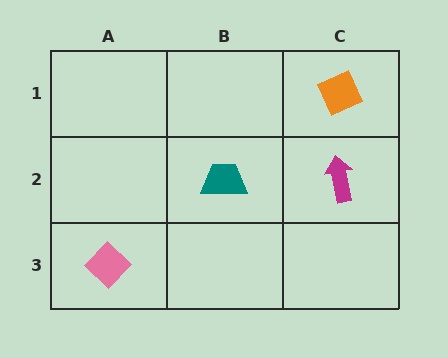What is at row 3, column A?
A pink diamond.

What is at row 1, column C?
An orange diamond.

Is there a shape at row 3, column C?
No, that cell is empty.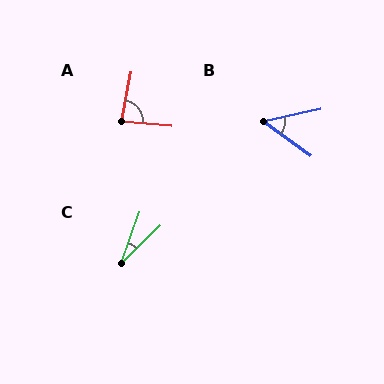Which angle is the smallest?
C, at approximately 26 degrees.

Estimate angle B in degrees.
Approximately 48 degrees.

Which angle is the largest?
A, at approximately 85 degrees.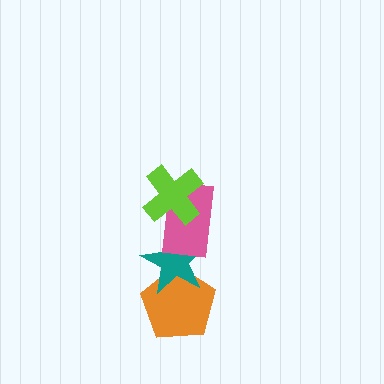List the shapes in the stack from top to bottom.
From top to bottom: the lime cross, the pink rectangle, the teal star, the orange pentagon.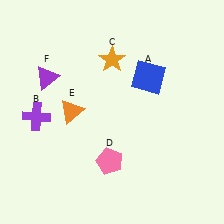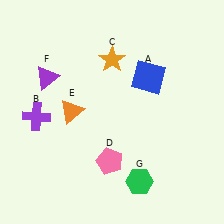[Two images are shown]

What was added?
A green hexagon (G) was added in Image 2.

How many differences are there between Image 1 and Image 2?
There is 1 difference between the two images.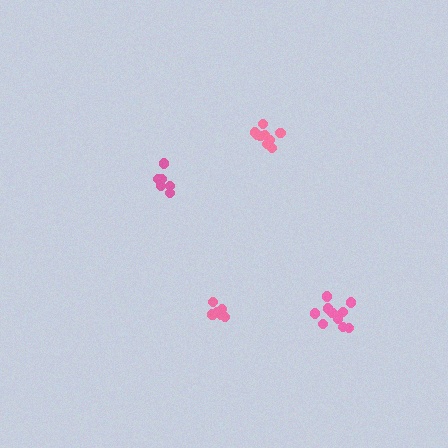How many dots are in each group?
Group 1: 6 dots, Group 2: 10 dots, Group 3: 10 dots, Group 4: 6 dots (32 total).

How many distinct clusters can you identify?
There are 4 distinct clusters.